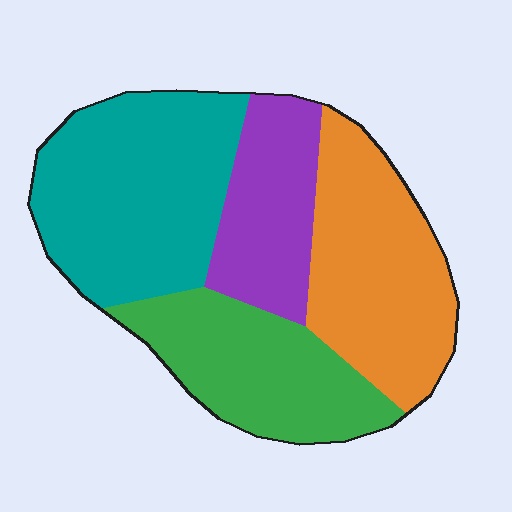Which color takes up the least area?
Purple, at roughly 15%.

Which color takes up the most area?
Teal, at roughly 35%.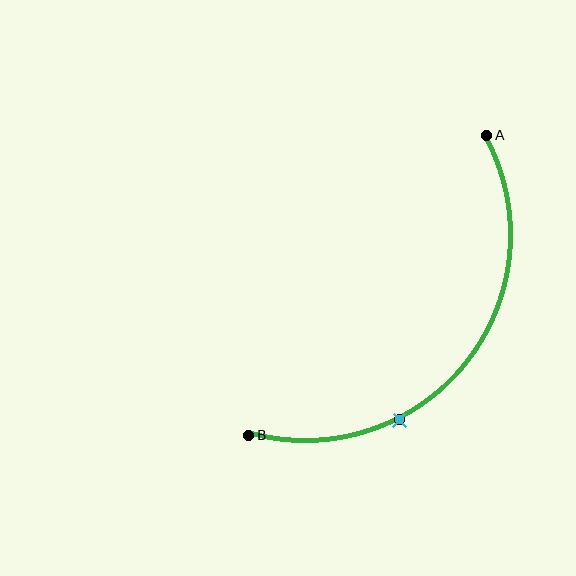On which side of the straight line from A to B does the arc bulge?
The arc bulges below and to the right of the straight line connecting A and B.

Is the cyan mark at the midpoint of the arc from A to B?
No. The cyan mark lies on the arc but is closer to endpoint B. The arc midpoint would be at the point on the curve equidistant along the arc from both A and B.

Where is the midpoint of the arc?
The arc midpoint is the point on the curve farthest from the straight line joining A and B. It sits below and to the right of that line.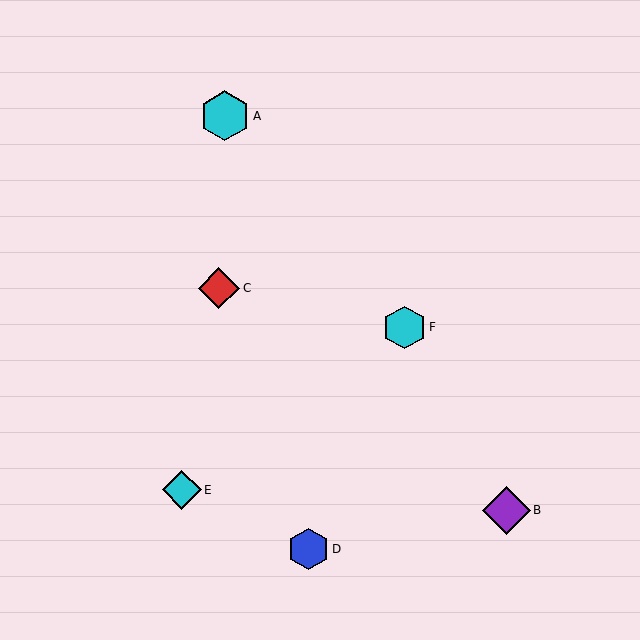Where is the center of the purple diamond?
The center of the purple diamond is at (506, 510).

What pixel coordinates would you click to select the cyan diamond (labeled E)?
Click at (182, 490) to select the cyan diamond E.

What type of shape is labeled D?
Shape D is a blue hexagon.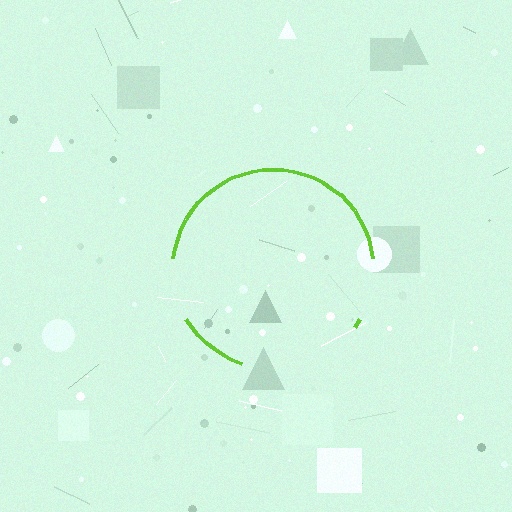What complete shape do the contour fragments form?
The contour fragments form a circle.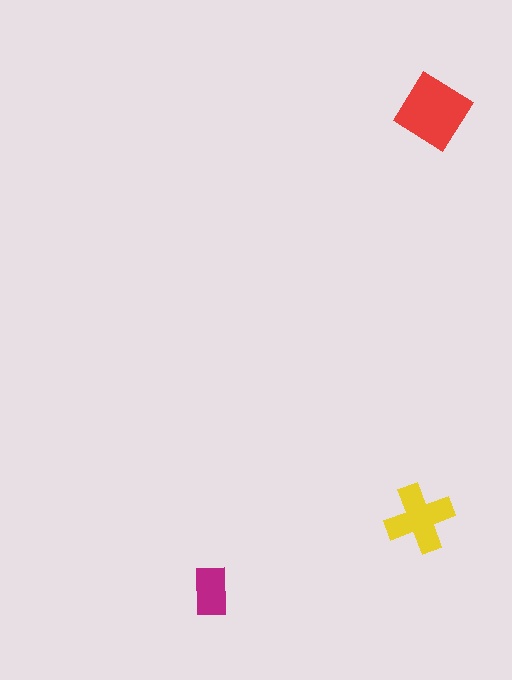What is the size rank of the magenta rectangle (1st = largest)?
3rd.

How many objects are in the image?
There are 3 objects in the image.